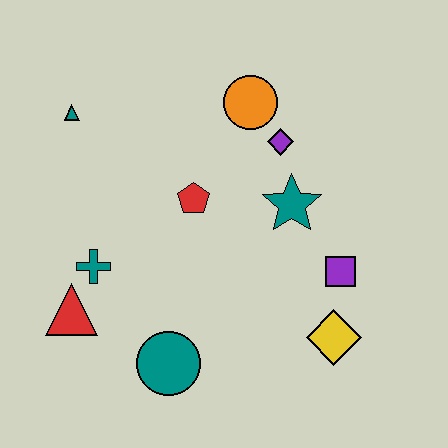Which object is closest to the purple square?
The yellow diamond is closest to the purple square.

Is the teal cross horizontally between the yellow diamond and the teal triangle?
Yes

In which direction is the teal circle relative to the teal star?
The teal circle is below the teal star.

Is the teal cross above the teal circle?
Yes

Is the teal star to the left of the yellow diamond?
Yes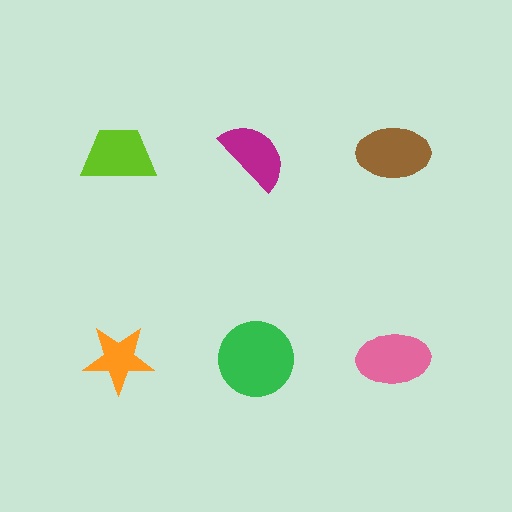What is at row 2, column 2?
A green circle.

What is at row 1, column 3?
A brown ellipse.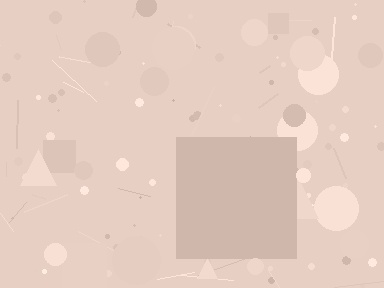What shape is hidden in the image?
A square is hidden in the image.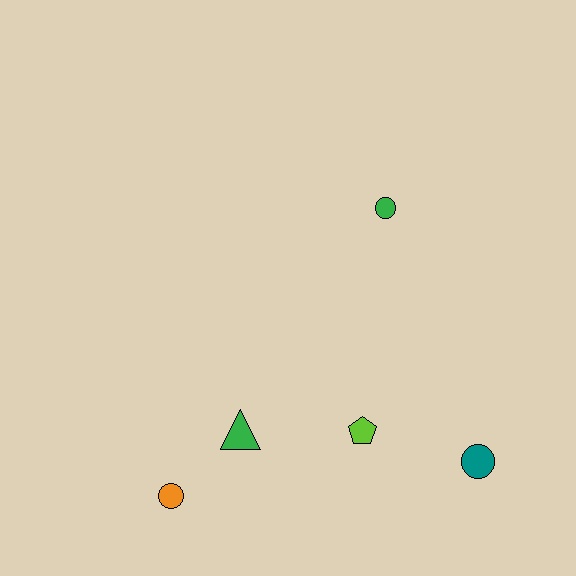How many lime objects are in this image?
There is 1 lime object.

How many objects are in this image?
There are 5 objects.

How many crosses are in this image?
There are no crosses.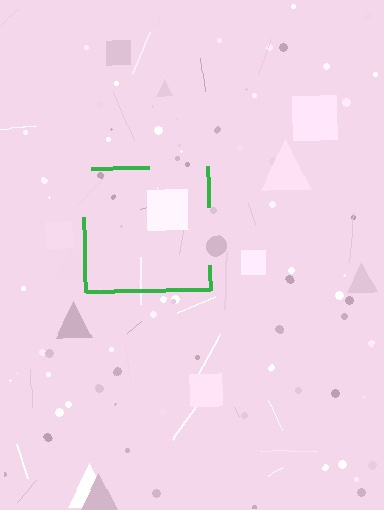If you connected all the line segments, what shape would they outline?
They would outline a square.